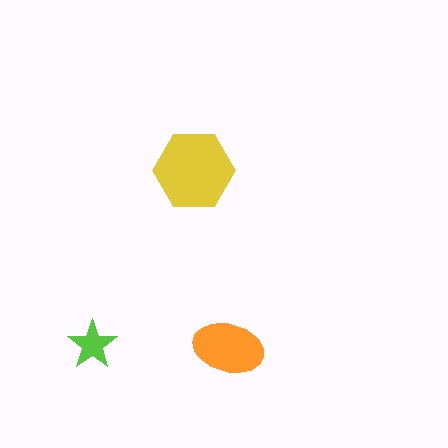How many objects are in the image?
There are 3 objects in the image.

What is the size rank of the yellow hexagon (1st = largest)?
1st.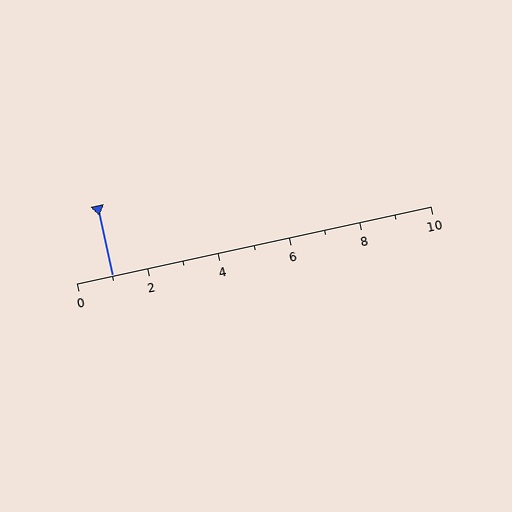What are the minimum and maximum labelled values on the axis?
The axis runs from 0 to 10.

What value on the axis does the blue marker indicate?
The marker indicates approximately 1.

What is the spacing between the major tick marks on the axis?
The major ticks are spaced 2 apart.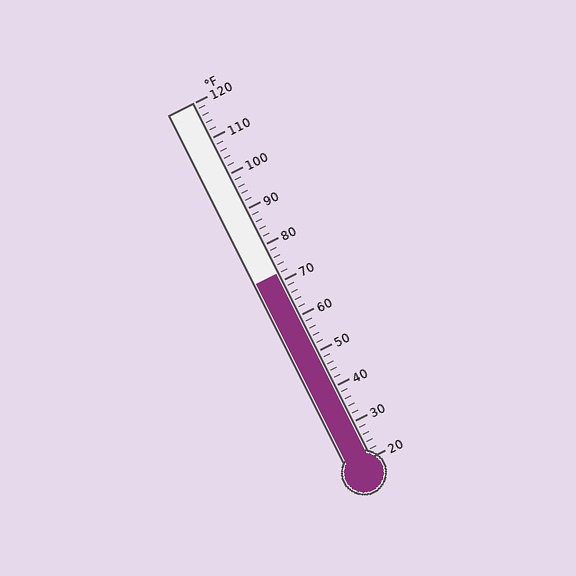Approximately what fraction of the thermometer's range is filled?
The thermometer is filled to approximately 50% of its range.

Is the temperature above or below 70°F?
The temperature is above 70°F.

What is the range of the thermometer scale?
The thermometer scale ranges from 20°F to 120°F.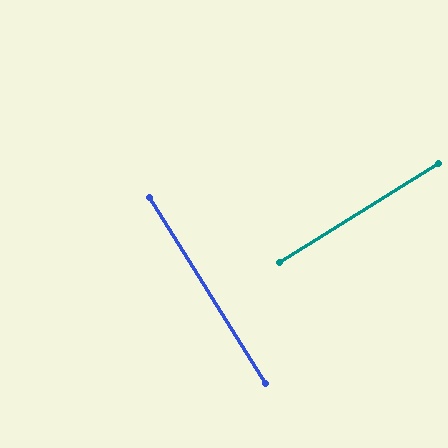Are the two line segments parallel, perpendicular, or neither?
Perpendicular — they meet at approximately 90°.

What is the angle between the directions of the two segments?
Approximately 90 degrees.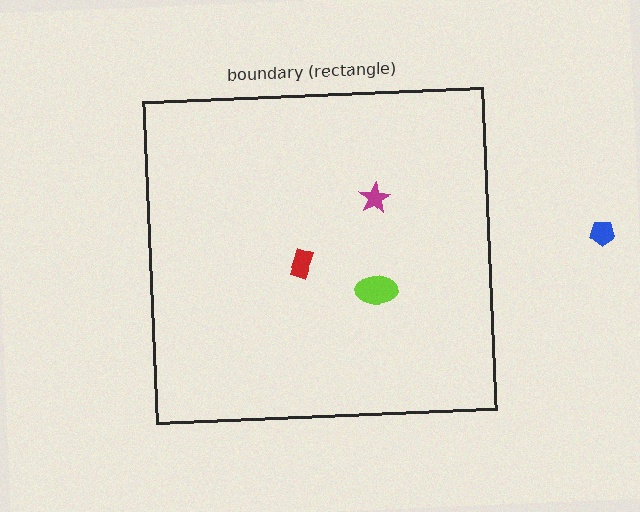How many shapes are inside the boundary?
3 inside, 1 outside.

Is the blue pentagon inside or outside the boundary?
Outside.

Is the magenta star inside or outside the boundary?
Inside.